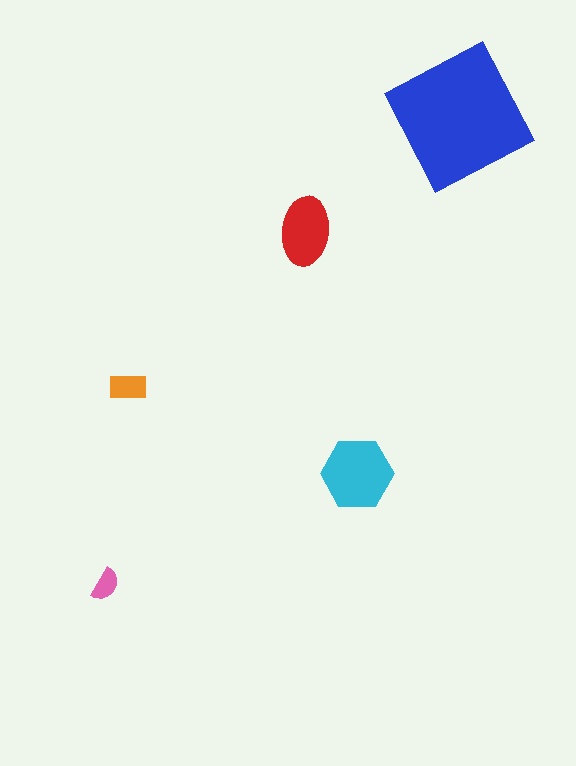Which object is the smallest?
The pink semicircle.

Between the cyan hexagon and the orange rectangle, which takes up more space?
The cyan hexagon.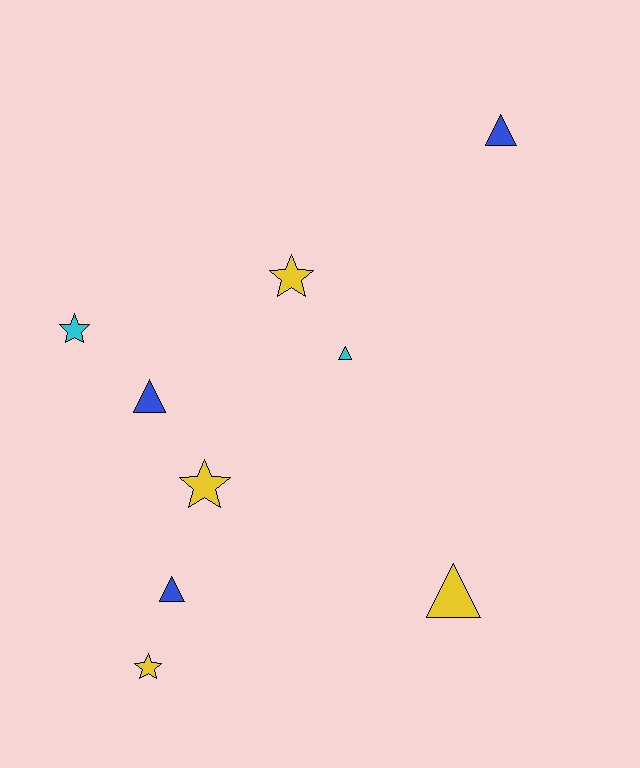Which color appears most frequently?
Yellow, with 4 objects.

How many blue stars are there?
There are no blue stars.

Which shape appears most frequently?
Triangle, with 5 objects.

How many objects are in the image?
There are 9 objects.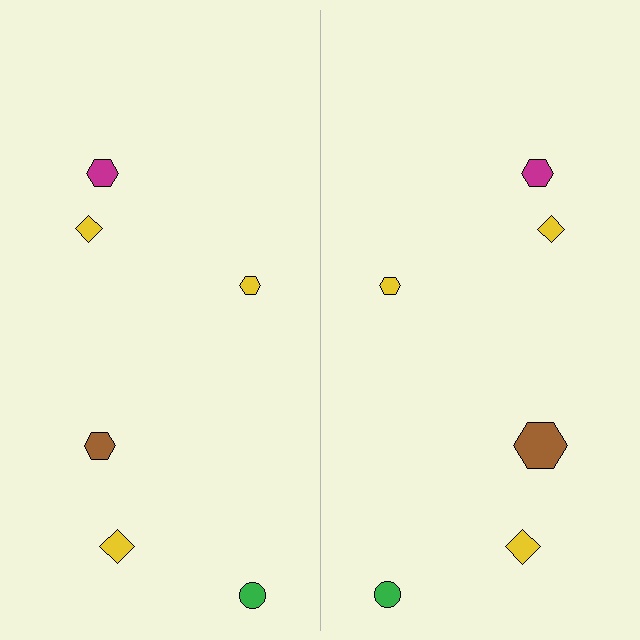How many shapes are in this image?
There are 12 shapes in this image.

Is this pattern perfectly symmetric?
No, the pattern is not perfectly symmetric. The brown hexagon on the right side has a different size than its mirror counterpart.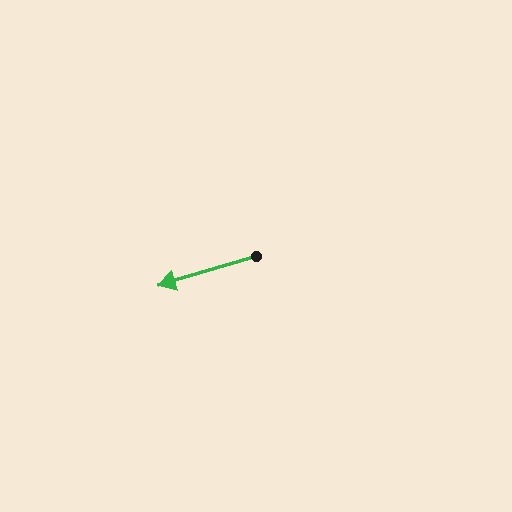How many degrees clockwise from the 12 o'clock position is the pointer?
Approximately 253 degrees.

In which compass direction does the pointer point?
West.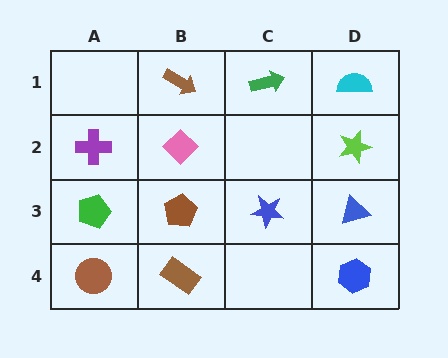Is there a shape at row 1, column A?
No, that cell is empty.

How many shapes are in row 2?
3 shapes.